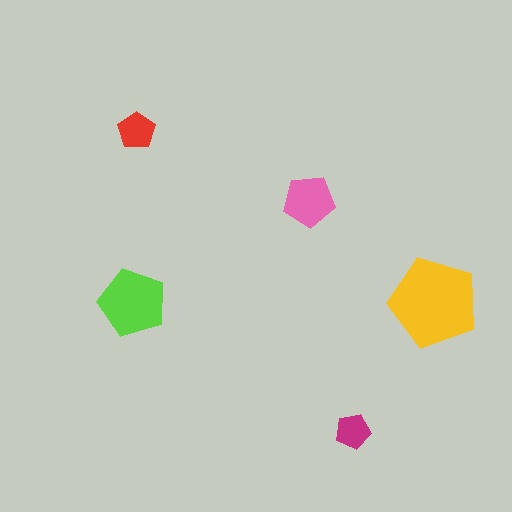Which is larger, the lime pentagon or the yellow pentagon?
The yellow one.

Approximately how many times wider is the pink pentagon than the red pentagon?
About 1.5 times wider.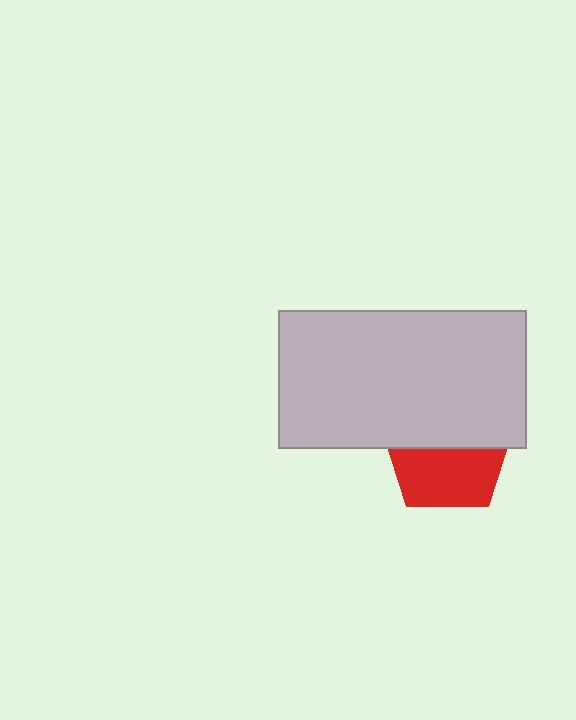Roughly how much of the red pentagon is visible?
About half of it is visible (roughly 50%).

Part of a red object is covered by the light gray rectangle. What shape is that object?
It is a pentagon.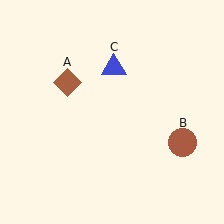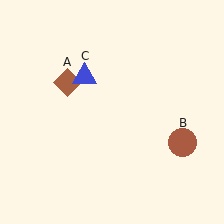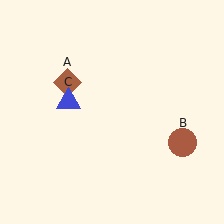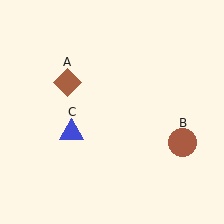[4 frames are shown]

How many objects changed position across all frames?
1 object changed position: blue triangle (object C).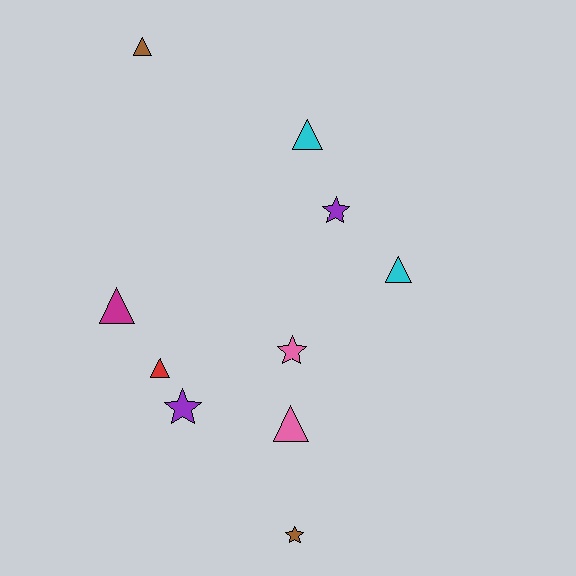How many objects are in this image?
There are 10 objects.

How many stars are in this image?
There are 4 stars.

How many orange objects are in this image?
There are no orange objects.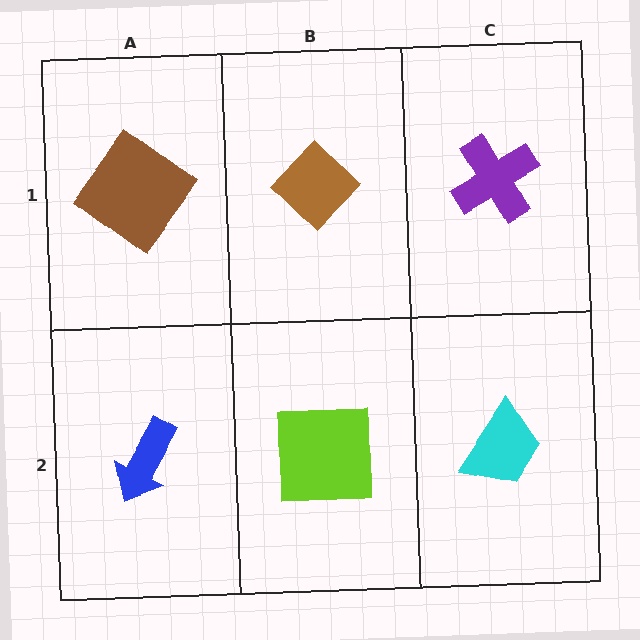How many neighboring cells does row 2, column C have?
2.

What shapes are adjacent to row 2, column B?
A brown diamond (row 1, column B), a blue arrow (row 2, column A), a cyan trapezoid (row 2, column C).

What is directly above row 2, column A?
A brown diamond.